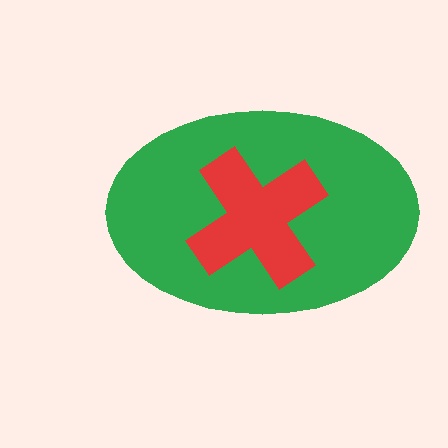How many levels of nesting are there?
2.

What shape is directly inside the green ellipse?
The red cross.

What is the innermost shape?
The red cross.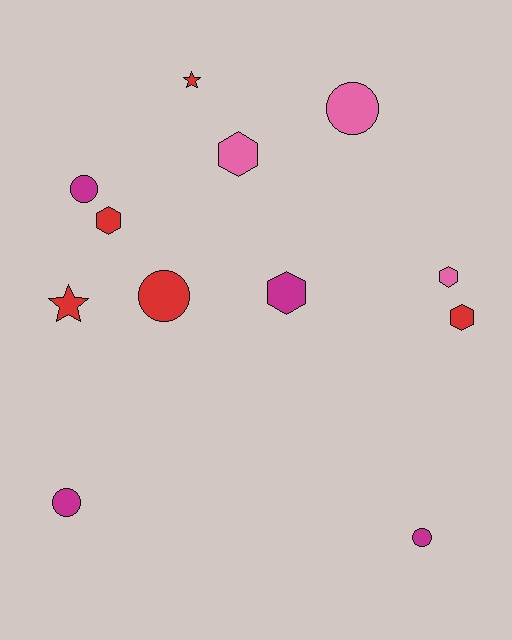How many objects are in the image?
There are 12 objects.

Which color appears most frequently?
Red, with 5 objects.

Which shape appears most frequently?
Hexagon, with 5 objects.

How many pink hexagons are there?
There are 2 pink hexagons.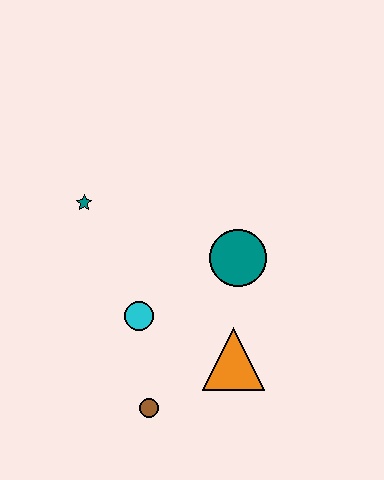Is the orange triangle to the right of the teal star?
Yes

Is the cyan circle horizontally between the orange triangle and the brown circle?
No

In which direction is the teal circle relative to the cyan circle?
The teal circle is to the right of the cyan circle.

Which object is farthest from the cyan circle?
The teal star is farthest from the cyan circle.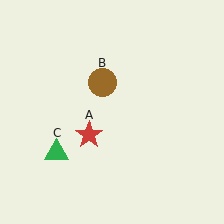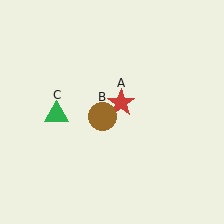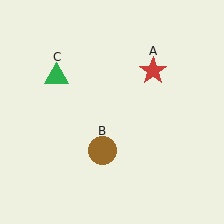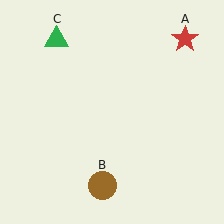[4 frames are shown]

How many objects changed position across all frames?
3 objects changed position: red star (object A), brown circle (object B), green triangle (object C).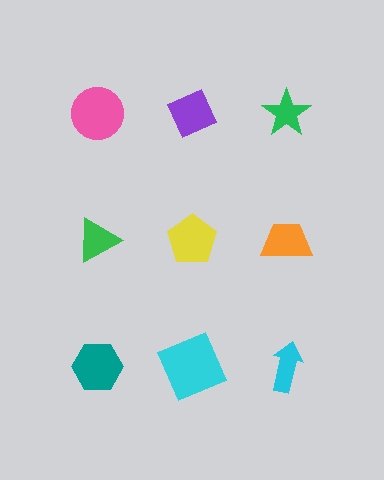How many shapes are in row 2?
3 shapes.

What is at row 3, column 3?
A cyan arrow.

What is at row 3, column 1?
A teal hexagon.